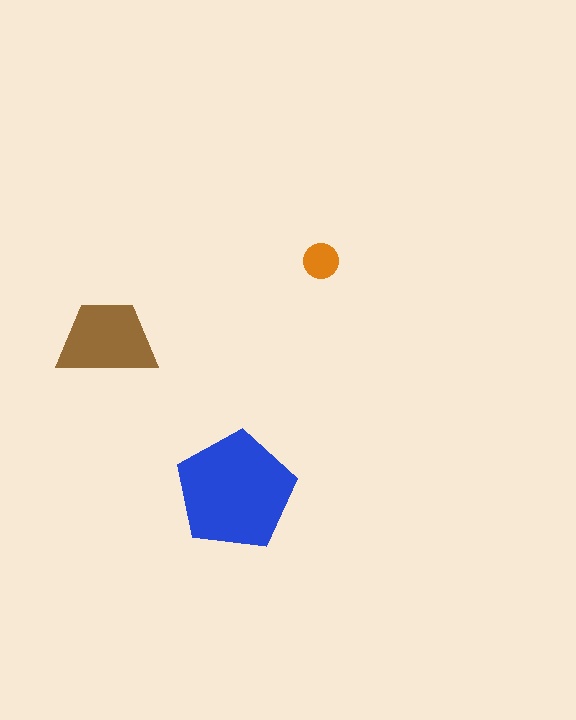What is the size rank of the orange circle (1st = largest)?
3rd.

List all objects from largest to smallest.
The blue pentagon, the brown trapezoid, the orange circle.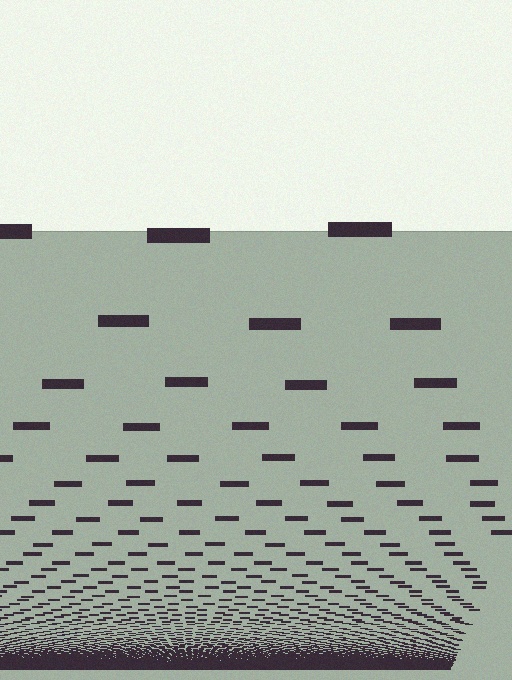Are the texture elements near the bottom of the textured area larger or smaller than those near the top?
Smaller. The gradient is inverted — elements near the bottom are smaller and denser.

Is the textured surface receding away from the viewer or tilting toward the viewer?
The surface appears to tilt toward the viewer. Texture elements get larger and sparser toward the top.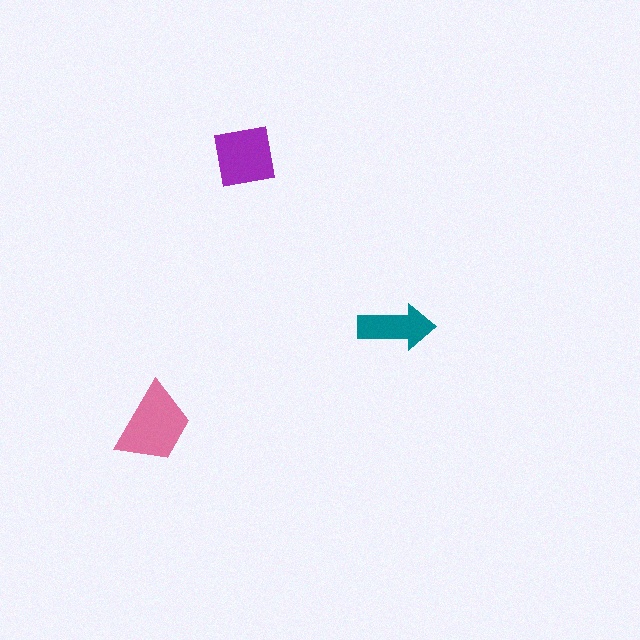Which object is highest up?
The purple square is topmost.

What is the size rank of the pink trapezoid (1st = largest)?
1st.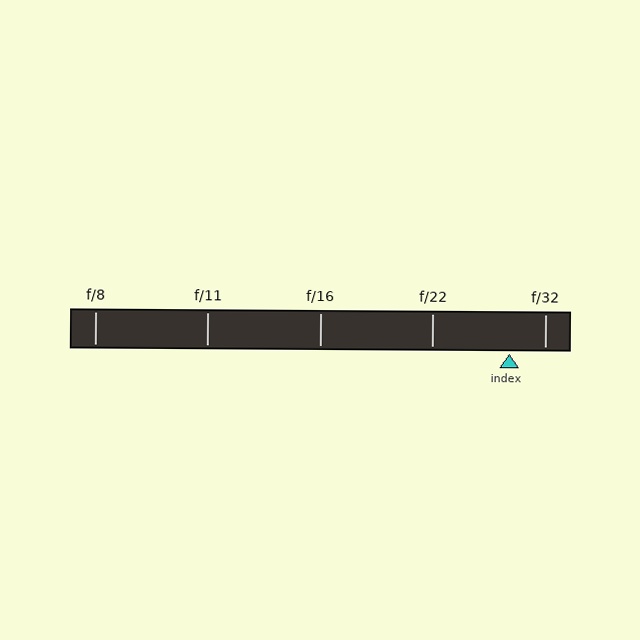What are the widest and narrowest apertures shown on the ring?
The widest aperture shown is f/8 and the narrowest is f/32.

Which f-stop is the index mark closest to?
The index mark is closest to f/32.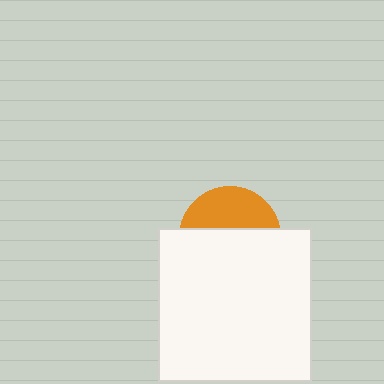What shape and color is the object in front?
The object in front is a white square.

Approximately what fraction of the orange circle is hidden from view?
Roughly 62% of the orange circle is hidden behind the white square.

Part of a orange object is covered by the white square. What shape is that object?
It is a circle.